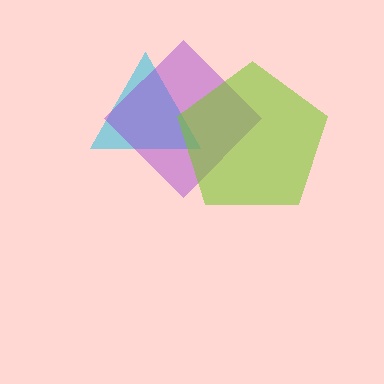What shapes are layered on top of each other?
The layered shapes are: a cyan triangle, a purple diamond, a lime pentagon.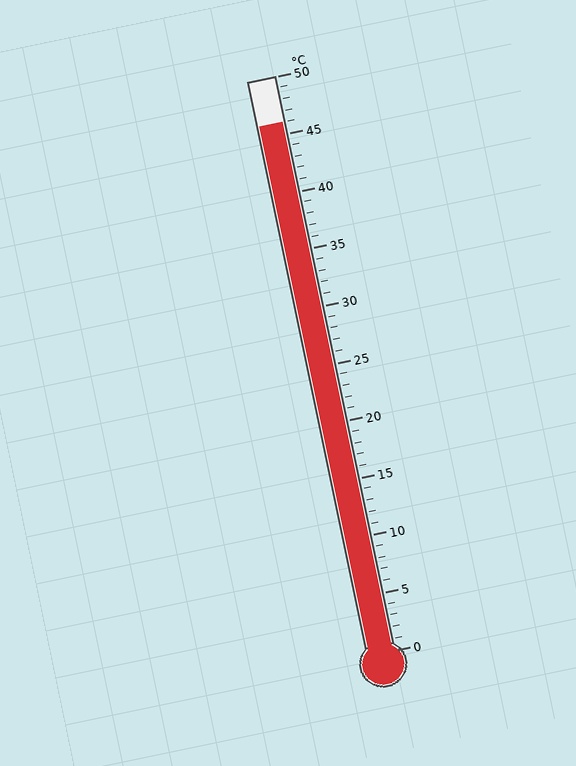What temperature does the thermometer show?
The thermometer shows approximately 46°C.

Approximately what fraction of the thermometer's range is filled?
The thermometer is filled to approximately 90% of its range.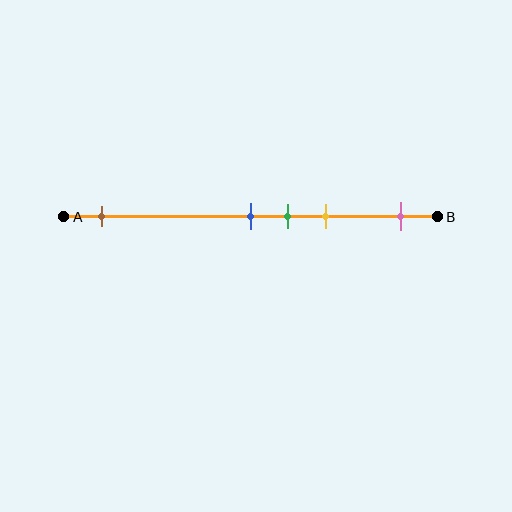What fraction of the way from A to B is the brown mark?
The brown mark is approximately 10% (0.1) of the way from A to B.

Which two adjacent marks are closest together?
The blue and green marks are the closest adjacent pair.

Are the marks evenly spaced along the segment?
No, the marks are not evenly spaced.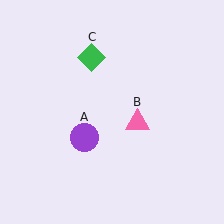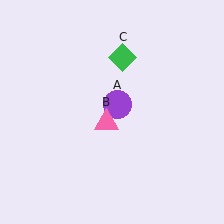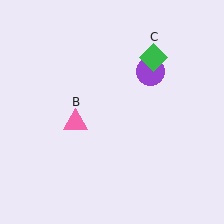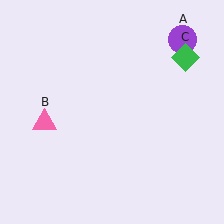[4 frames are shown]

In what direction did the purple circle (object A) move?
The purple circle (object A) moved up and to the right.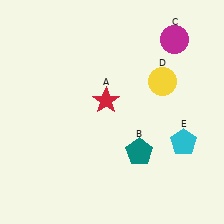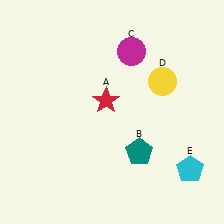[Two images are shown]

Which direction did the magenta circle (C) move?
The magenta circle (C) moved left.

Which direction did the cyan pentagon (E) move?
The cyan pentagon (E) moved down.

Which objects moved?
The objects that moved are: the magenta circle (C), the cyan pentagon (E).